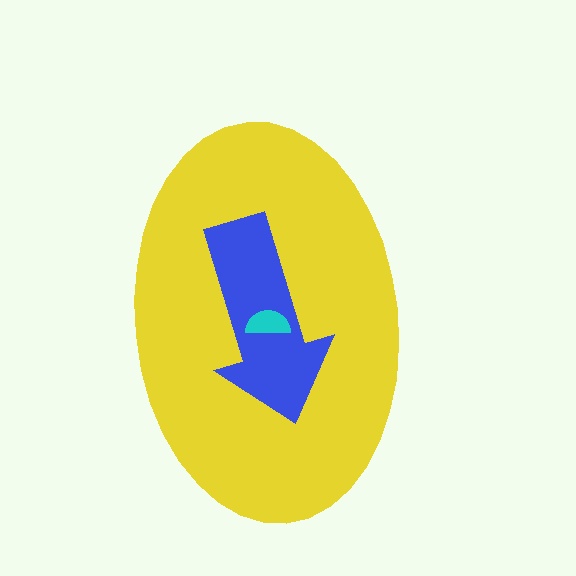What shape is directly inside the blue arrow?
The cyan semicircle.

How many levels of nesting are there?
3.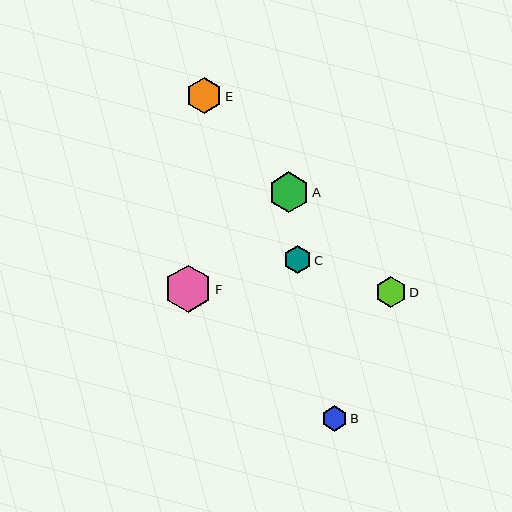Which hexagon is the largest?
Hexagon F is the largest with a size of approximately 48 pixels.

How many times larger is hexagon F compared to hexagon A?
Hexagon F is approximately 1.2 times the size of hexagon A.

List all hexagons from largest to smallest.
From largest to smallest: F, A, E, D, C, B.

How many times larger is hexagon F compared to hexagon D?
Hexagon F is approximately 1.5 times the size of hexagon D.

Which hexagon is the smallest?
Hexagon B is the smallest with a size of approximately 25 pixels.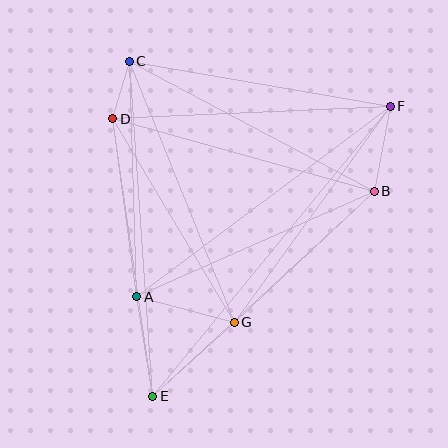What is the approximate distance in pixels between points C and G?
The distance between C and G is approximately 281 pixels.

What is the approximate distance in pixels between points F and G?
The distance between F and G is approximately 266 pixels.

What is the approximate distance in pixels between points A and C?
The distance between A and C is approximately 236 pixels.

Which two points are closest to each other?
Points C and D are closest to each other.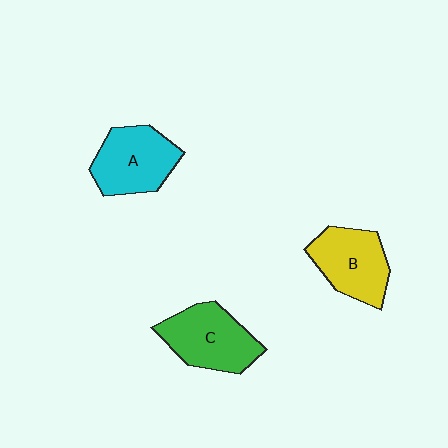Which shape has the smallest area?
Shape B (yellow).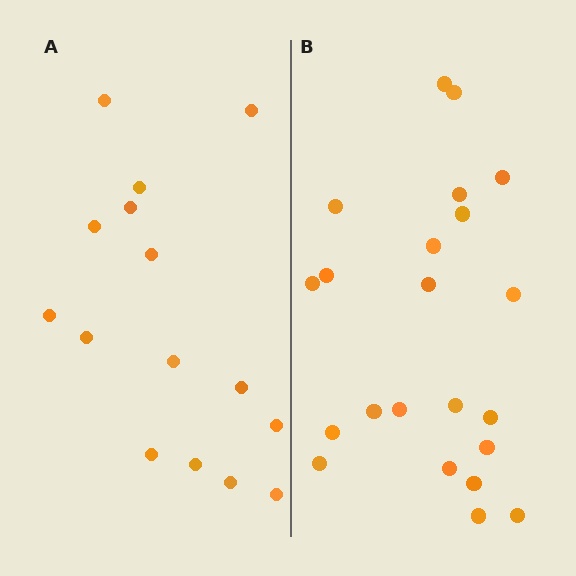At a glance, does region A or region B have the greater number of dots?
Region B (the right region) has more dots.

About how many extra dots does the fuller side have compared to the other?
Region B has roughly 8 or so more dots than region A.